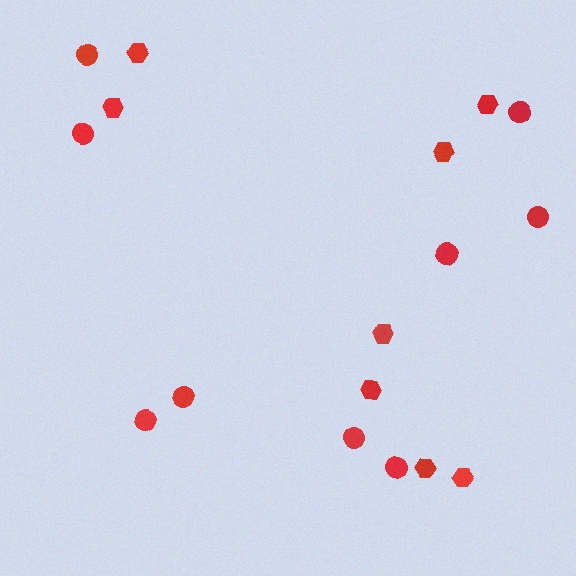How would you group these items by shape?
There are 2 groups: one group of hexagons (8) and one group of circles (9).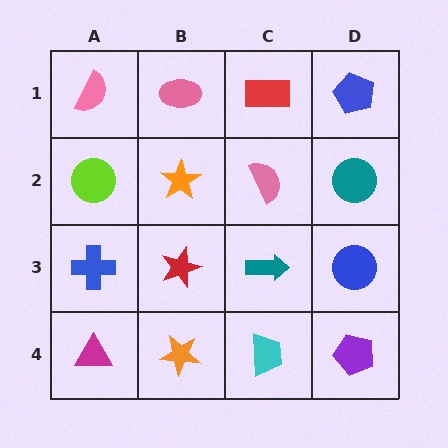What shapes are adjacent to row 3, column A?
A lime circle (row 2, column A), a magenta triangle (row 4, column A), a red star (row 3, column B).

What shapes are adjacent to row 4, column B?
A red star (row 3, column B), a magenta triangle (row 4, column A), a cyan trapezoid (row 4, column C).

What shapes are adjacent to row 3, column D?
A teal circle (row 2, column D), a purple pentagon (row 4, column D), a teal arrow (row 3, column C).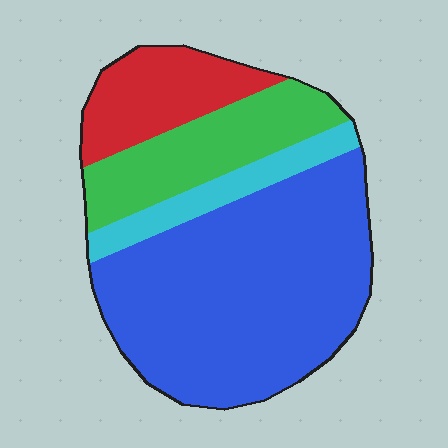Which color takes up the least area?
Cyan, at roughly 10%.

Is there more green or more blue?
Blue.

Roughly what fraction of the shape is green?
Green covers 19% of the shape.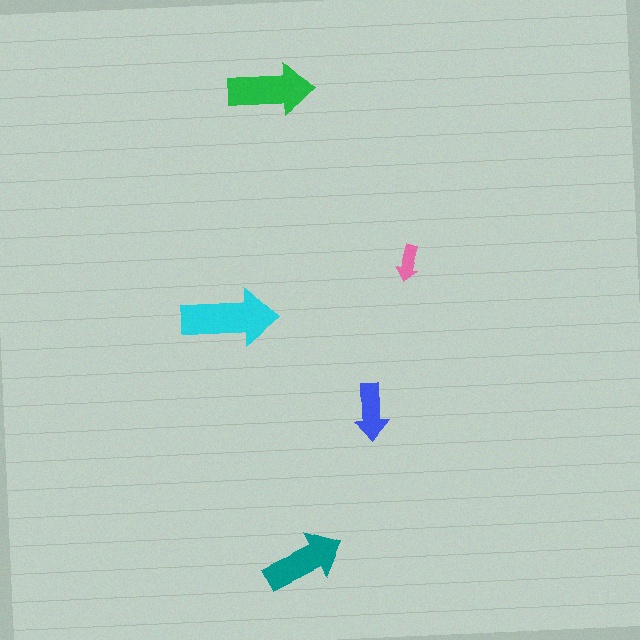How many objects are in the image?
There are 5 objects in the image.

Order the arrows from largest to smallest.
the cyan one, the green one, the teal one, the blue one, the pink one.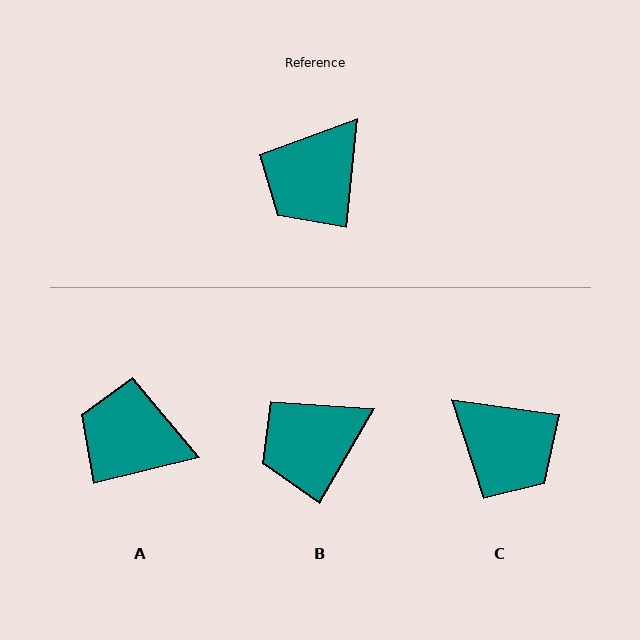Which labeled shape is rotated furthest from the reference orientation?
C, about 88 degrees away.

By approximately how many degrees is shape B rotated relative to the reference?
Approximately 24 degrees clockwise.